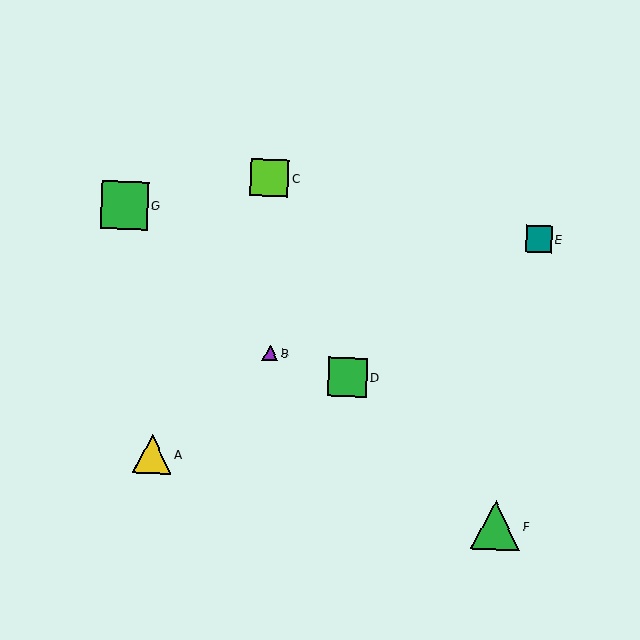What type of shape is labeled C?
Shape C is a lime square.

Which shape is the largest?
The green triangle (labeled F) is the largest.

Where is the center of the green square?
The center of the green square is at (124, 205).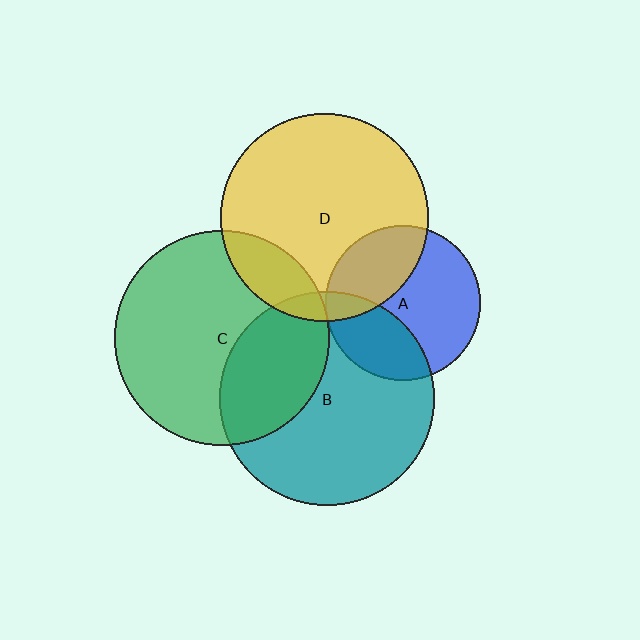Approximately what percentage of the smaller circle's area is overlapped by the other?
Approximately 30%.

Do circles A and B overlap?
Yes.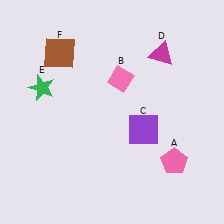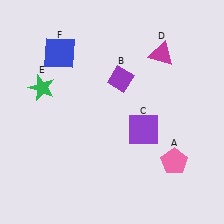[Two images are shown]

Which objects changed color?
B changed from pink to purple. F changed from brown to blue.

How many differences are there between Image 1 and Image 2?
There are 2 differences between the two images.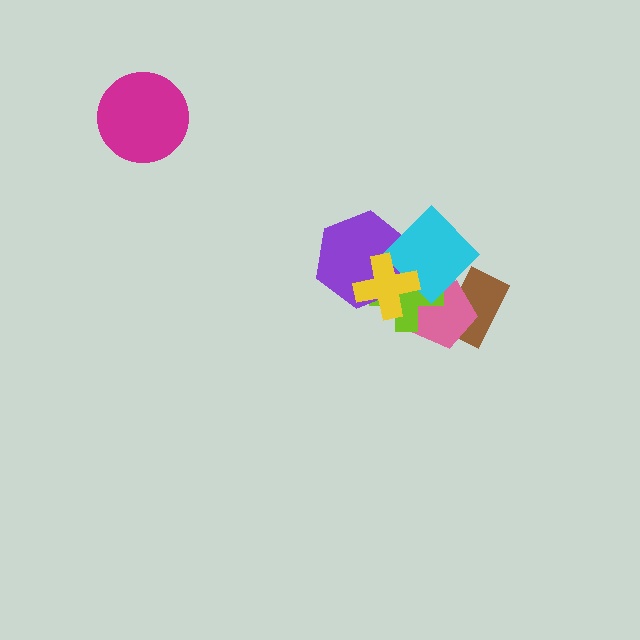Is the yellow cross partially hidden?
No, no other shape covers it.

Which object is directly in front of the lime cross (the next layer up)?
The purple hexagon is directly in front of the lime cross.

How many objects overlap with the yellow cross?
4 objects overlap with the yellow cross.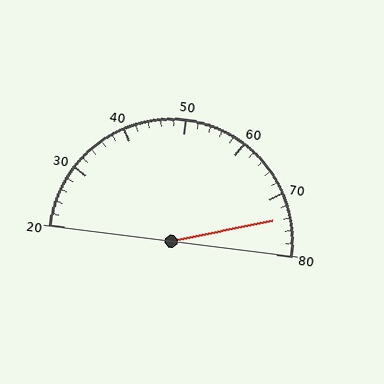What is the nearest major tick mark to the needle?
The nearest major tick mark is 70.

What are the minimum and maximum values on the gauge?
The gauge ranges from 20 to 80.